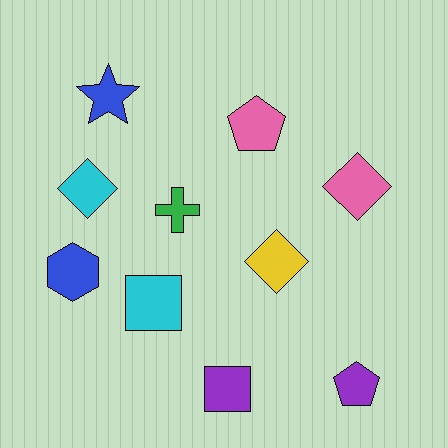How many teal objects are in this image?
There are no teal objects.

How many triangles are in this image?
There are no triangles.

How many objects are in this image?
There are 10 objects.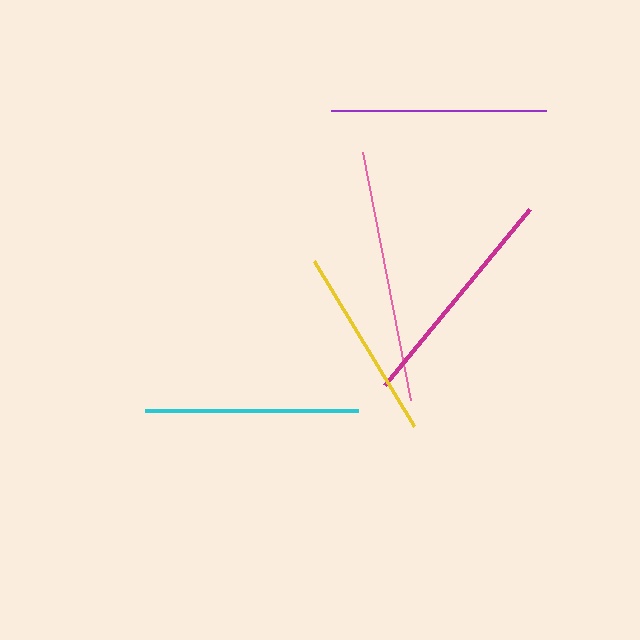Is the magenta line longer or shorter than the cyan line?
The magenta line is longer than the cyan line.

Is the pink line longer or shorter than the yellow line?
The pink line is longer than the yellow line.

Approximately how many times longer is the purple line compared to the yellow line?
The purple line is approximately 1.1 times the length of the yellow line.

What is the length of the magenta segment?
The magenta segment is approximately 228 pixels long.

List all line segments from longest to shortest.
From longest to shortest: pink, magenta, purple, cyan, yellow.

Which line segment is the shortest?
The yellow line is the shortest at approximately 193 pixels.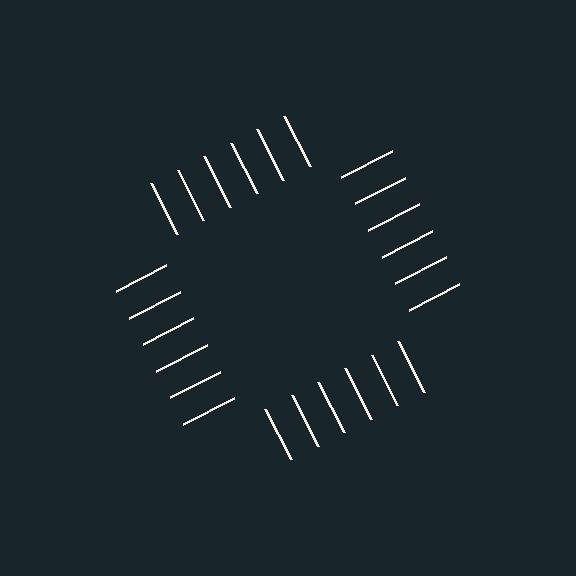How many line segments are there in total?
24 — 6 along each of the 4 edges.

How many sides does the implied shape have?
4 sides — the line-ends trace a square.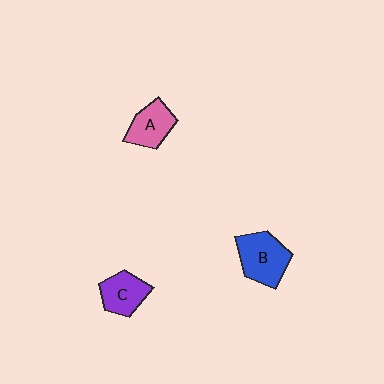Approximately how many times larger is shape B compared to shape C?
Approximately 1.3 times.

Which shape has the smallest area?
Shape C (purple).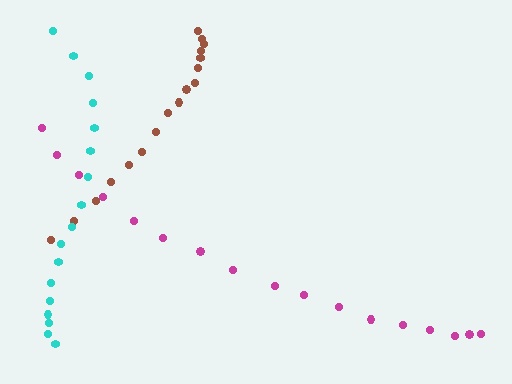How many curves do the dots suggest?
There are 3 distinct paths.